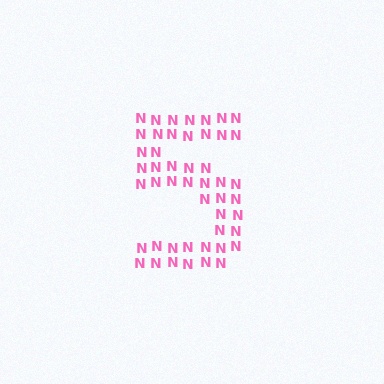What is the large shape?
The large shape is the digit 5.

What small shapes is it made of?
It is made of small letter N's.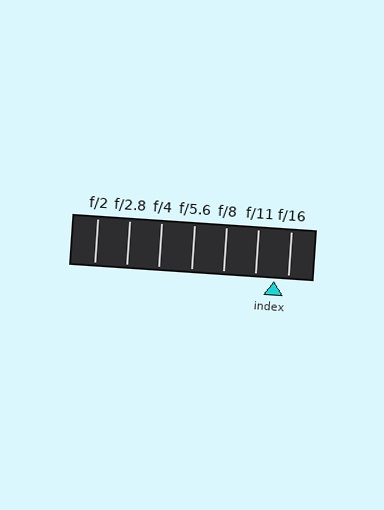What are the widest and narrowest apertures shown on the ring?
The widest aperture shown is f/2 and the narrowest is f/16.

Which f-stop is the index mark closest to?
The index mark is closest to f/16.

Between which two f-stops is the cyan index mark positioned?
The index mark is between f/11 and f/16.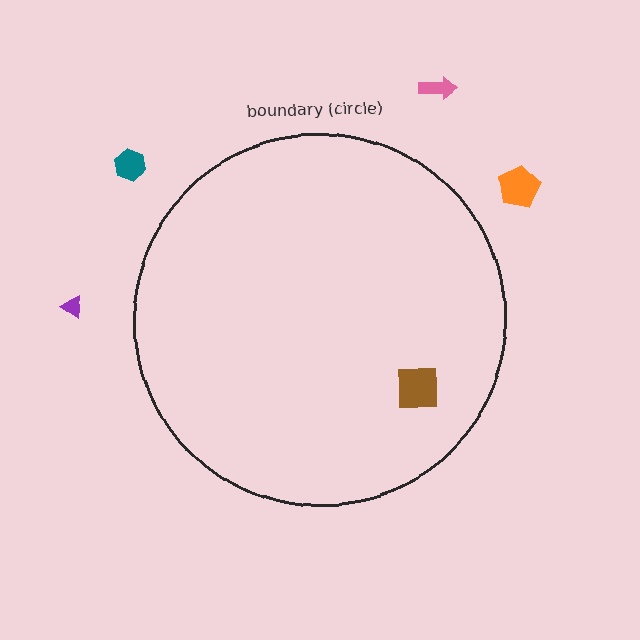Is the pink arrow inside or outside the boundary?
Outside.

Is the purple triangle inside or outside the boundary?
Outside.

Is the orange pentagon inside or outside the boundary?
Outside.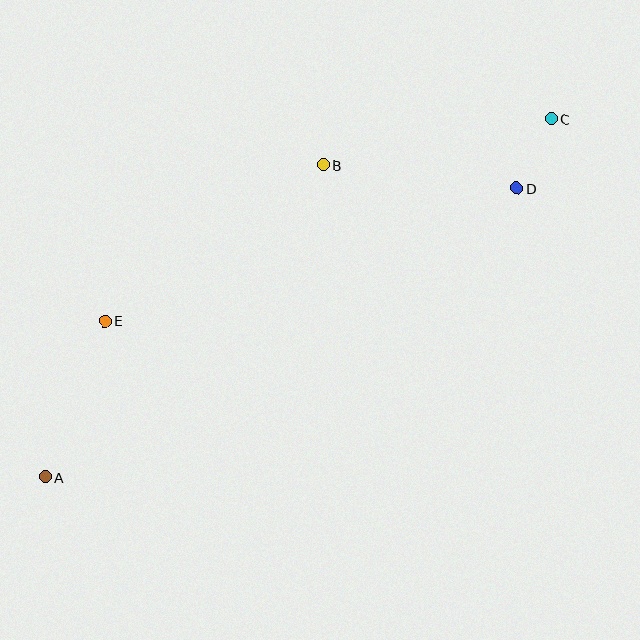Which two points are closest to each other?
Points C and D are closest to each other.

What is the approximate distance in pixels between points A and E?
The distance between A and E is approximately 167 pixels.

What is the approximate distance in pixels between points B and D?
The distance between B and D is approximately 195 pixels.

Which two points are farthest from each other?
Points A and C are farthest from each other.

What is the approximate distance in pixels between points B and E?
The distance between B and E is approximately 268 pixels.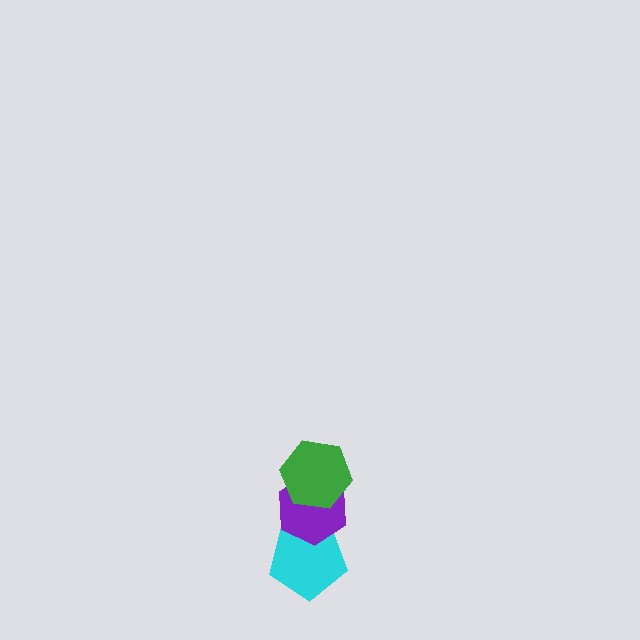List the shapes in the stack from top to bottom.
From top to bottom: the green hexagon, the purple hexagon, the cyan pentagon.